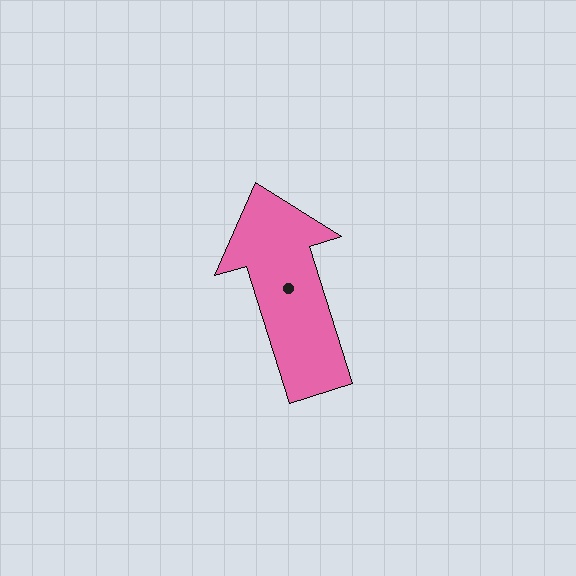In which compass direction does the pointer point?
North.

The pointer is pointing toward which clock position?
Roughly 11 o'clock.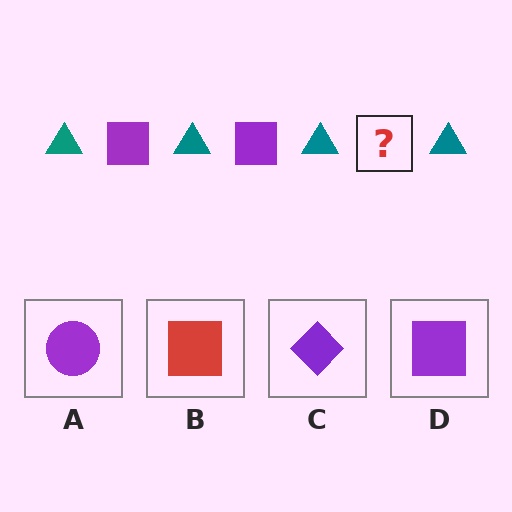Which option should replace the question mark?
Option D.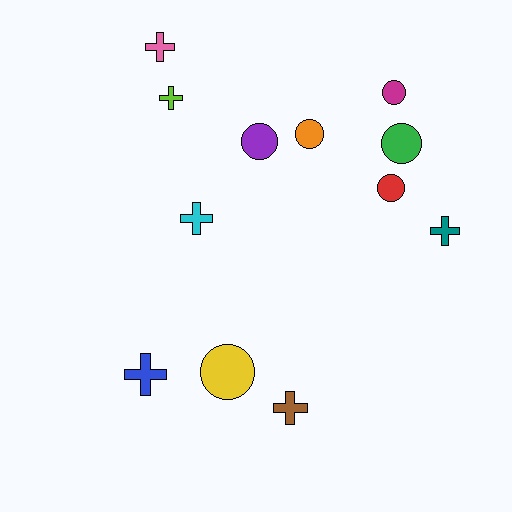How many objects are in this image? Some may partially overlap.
There are 12 objects.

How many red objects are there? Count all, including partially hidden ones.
There is 1 red object.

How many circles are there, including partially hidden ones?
There are 6 circles.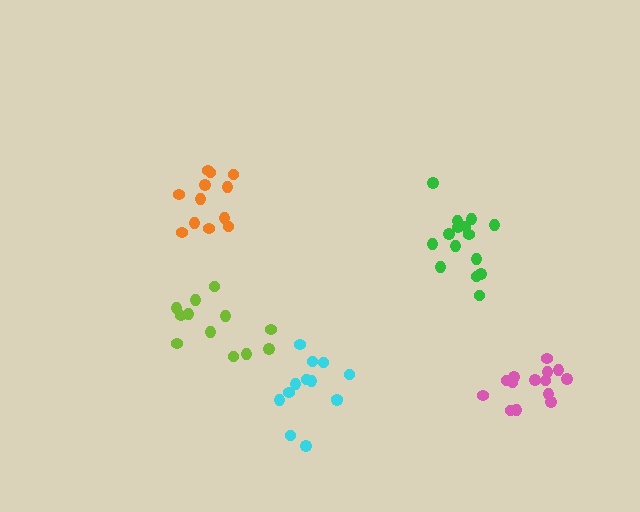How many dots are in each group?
Group 1: 13 dots, Group 2: 15 dots, Group 3: 14 dots, Group 4: 12 dots, Group 5: 12 dots (66 total).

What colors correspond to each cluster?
The clusters are colored: cyan, green, pink, orange, lime.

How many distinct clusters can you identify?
There are 5 distinct clusters.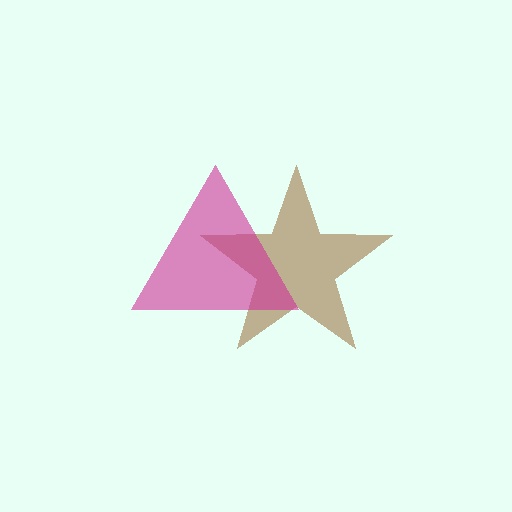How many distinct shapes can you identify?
There are 2 distinct shapes: a brown star, a magenta triangle.